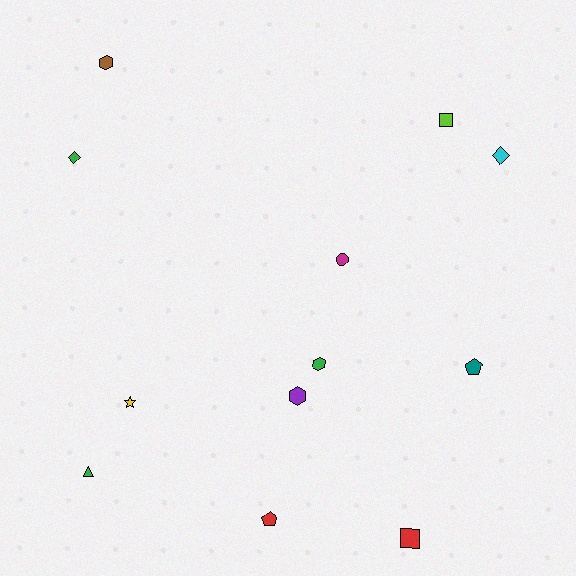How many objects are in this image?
There are 12 objects.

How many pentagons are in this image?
There are 2 pentagons.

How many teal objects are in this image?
There is 1 teal object.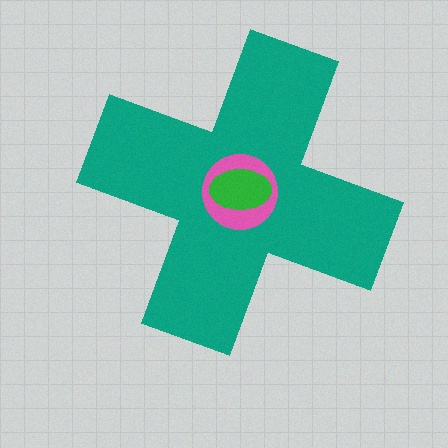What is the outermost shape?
The teal cross.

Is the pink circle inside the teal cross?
Yes.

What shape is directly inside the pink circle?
The green ellipse.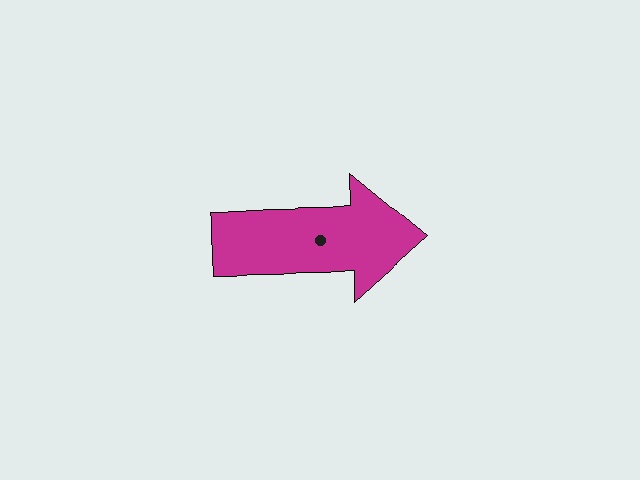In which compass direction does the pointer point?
East.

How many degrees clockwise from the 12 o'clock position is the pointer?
Approximately 89 degrees.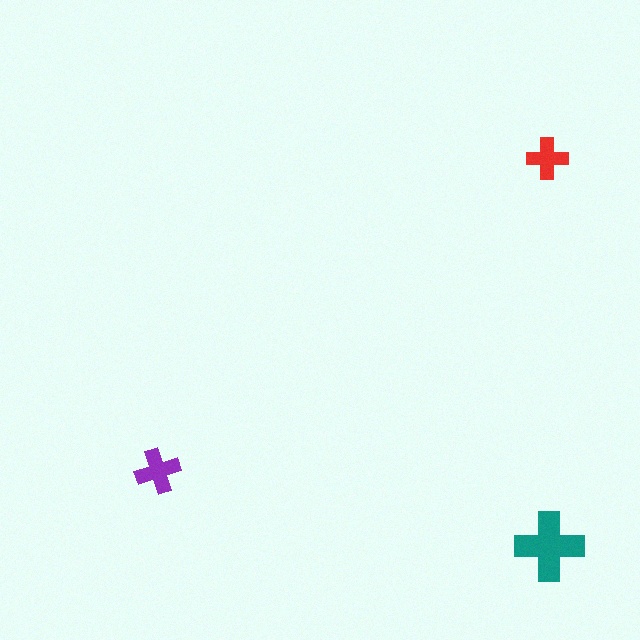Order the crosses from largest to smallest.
the teal one, the purple one, the red one.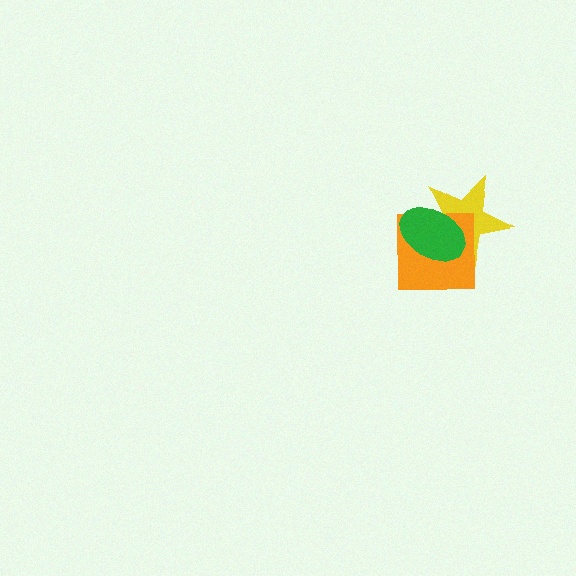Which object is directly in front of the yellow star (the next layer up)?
The orange square is directly in front of the yellow star.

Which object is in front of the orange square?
The green ellipse is in front of the orange square.